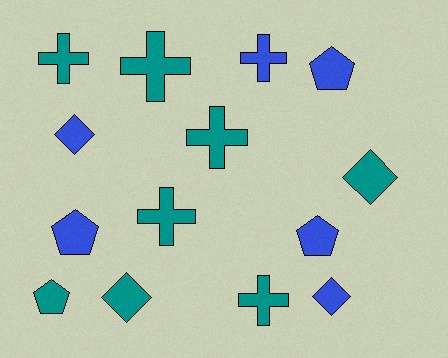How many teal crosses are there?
There are 5 teal crosses.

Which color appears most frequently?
Teal, with 8 objects.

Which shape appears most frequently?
Cross, with 6 objects.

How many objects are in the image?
There are 14 objects.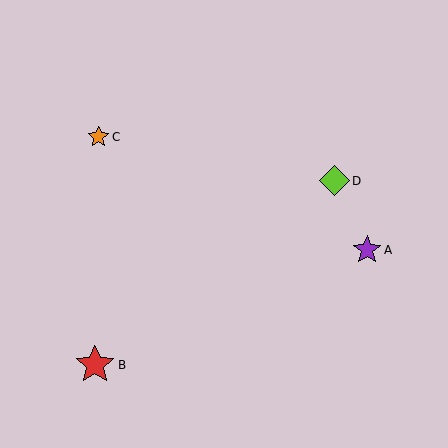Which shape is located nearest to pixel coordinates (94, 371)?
The red star (labeled B) at (95, 365) is nearest to that location.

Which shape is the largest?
The red star (labeled B) is the largest.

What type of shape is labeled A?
Shape A is a purple star.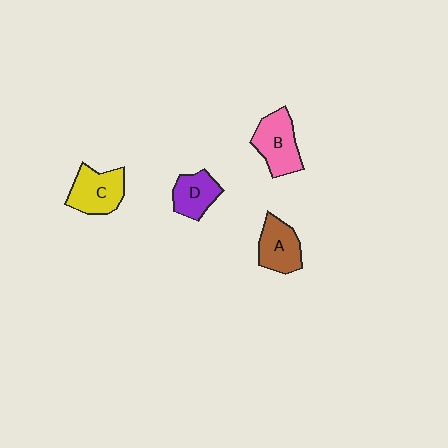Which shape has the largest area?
Shape B (pink).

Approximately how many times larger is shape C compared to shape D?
Approximately 1.3 times.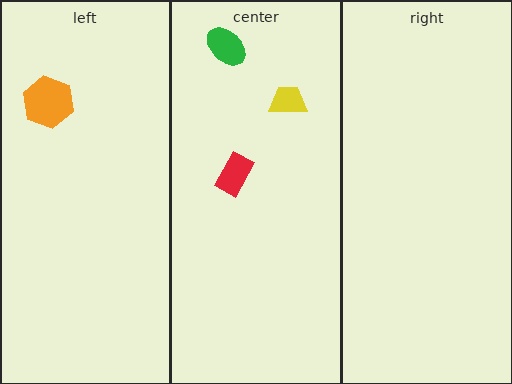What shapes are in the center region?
The red rectangle, the green ellipse, the yellow trapezoid.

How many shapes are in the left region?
1.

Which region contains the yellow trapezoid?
The center region.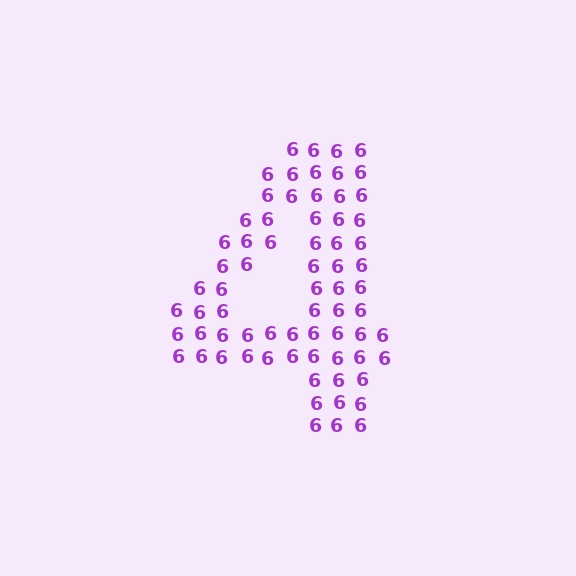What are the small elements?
The small elements are digit 6's.